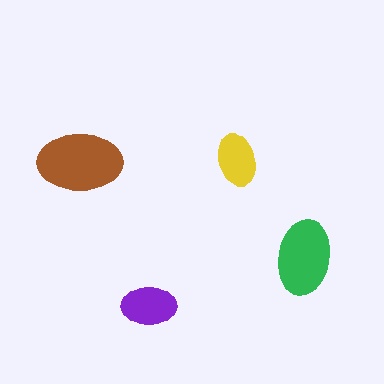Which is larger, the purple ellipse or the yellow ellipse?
The purple one.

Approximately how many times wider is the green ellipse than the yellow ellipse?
About 1.5 times wider.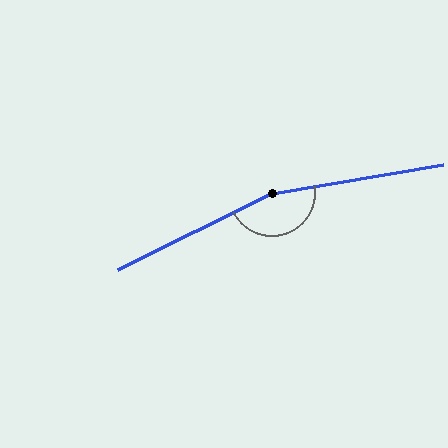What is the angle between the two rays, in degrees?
Approximately 163 degrees.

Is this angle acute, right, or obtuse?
It is obtuse.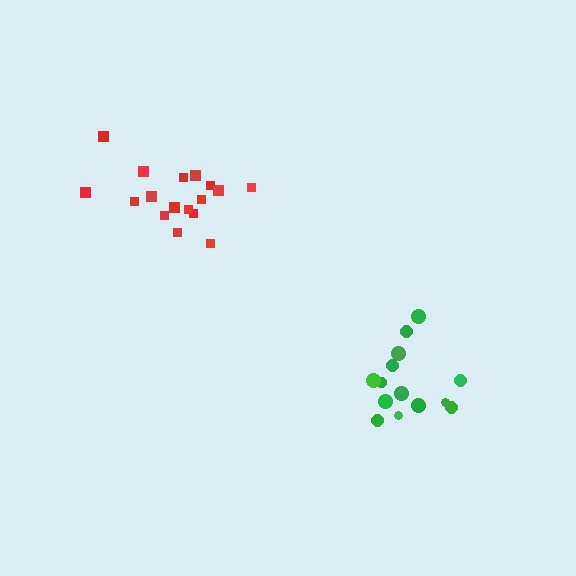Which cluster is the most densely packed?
Red.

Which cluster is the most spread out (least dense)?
Green.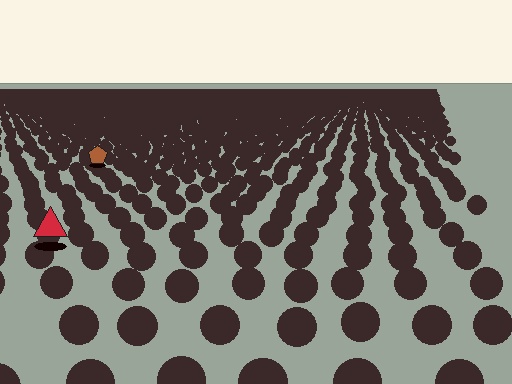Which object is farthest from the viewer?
The brown pentagon is farthest from the viewer. It appears smaller and the ground texture around it is denser.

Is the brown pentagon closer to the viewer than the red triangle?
No. The red triangle is closer — you can tell from the texture gradient: the ground texture is coarser near it.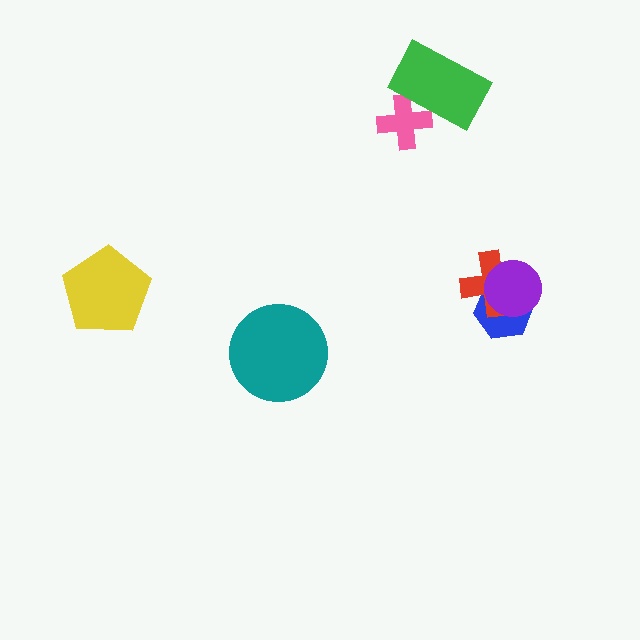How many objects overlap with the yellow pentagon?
0 objects overlap with the yellow pentagon.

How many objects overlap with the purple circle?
2 objects overlap with the purple circle.